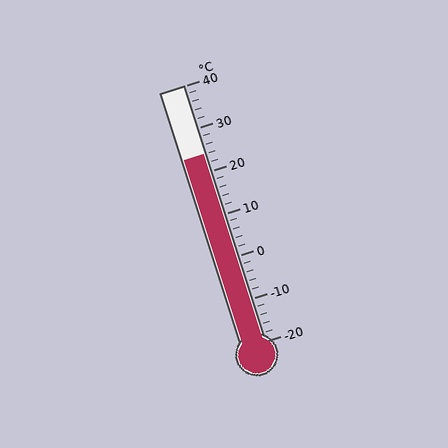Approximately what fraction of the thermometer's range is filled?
The thermometer is filled to approximately 75% of its range.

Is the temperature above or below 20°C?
The temperature is above 20°C.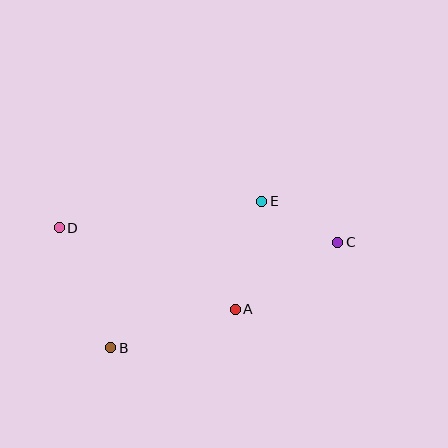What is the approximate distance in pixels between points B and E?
The distance between B and E is approximately 210 pixels.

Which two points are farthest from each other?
Points C and D are farthest from each other.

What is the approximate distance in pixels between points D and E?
The distance between D and E is approximately 204 pixels.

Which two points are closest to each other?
Points C and E are closest to each other.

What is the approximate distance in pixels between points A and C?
The distance between A and C is approximately 122 pixels.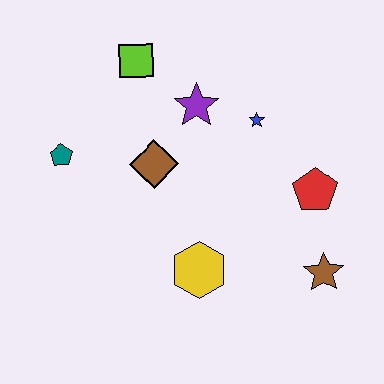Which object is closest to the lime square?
The purple star is closest to the lime square.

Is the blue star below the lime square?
Yes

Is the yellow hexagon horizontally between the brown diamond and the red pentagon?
Yes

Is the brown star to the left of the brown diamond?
No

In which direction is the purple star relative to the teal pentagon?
The purple star is to the right of the teal pentagon.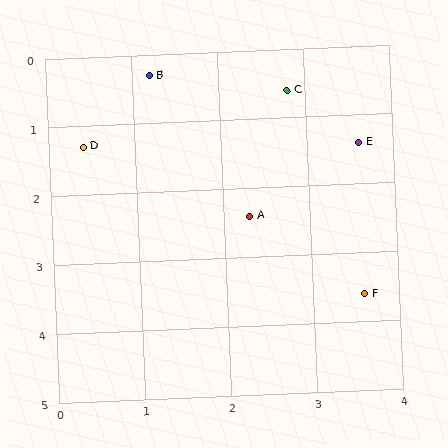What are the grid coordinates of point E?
Point E is at approximately (3.6, 1.4).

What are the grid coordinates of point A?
Point A is at approximately (2.3, 2.4).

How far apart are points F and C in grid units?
Points F and C are about 3.1 grid units apart.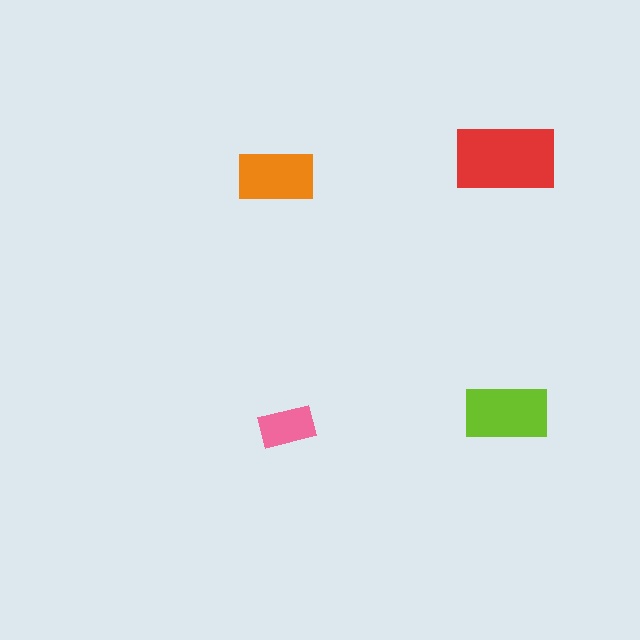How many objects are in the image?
There are 4 objects in the image.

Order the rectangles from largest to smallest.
the red one, the lime one, the orange one, the pink one.